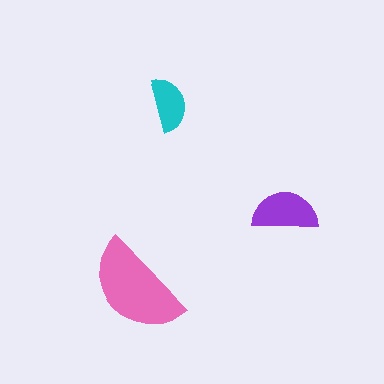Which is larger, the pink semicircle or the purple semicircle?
The pink one.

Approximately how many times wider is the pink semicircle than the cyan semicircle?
About 2 times wider.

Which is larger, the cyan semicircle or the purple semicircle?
The purple one.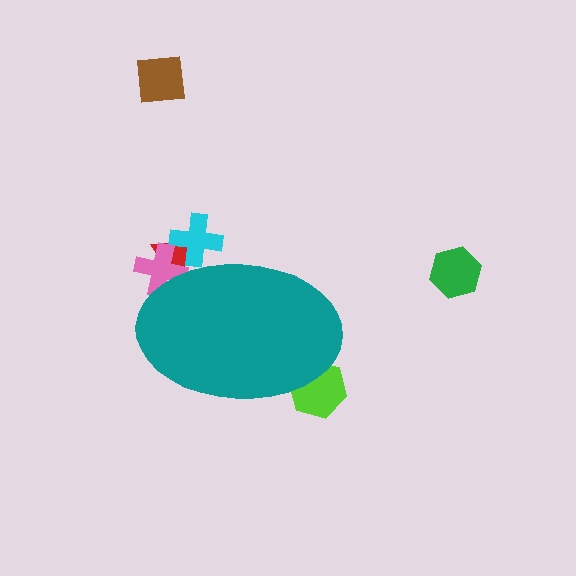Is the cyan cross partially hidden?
Yes, the cyan cross is partially hidden behind the teal ellipse.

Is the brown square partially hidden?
No, the brown square is fully visible.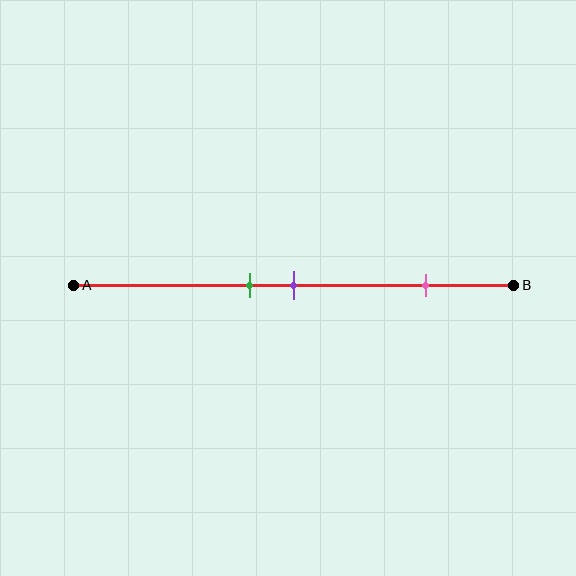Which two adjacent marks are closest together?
The green and purple marks are the closest adjacent pair.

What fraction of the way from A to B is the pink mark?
The pink mark is approximately 80% (0.8) of the way from A to B.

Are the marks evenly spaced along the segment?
No, the marks are not evenly spaced.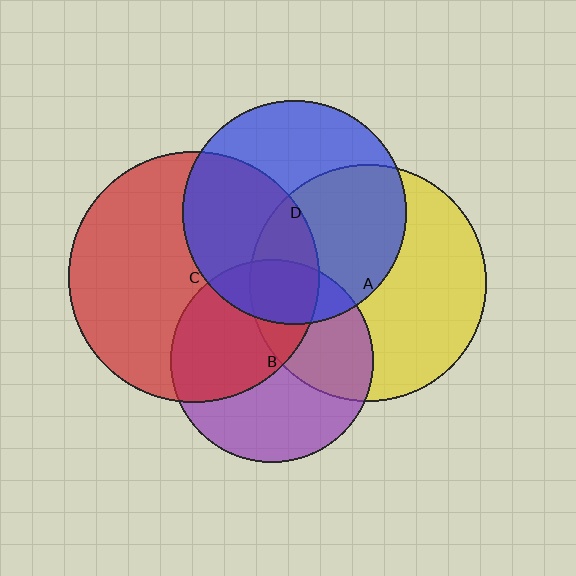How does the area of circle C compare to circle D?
Approximately 1.3 times.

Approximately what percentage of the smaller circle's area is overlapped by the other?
Approximately 45%.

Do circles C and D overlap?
Yes.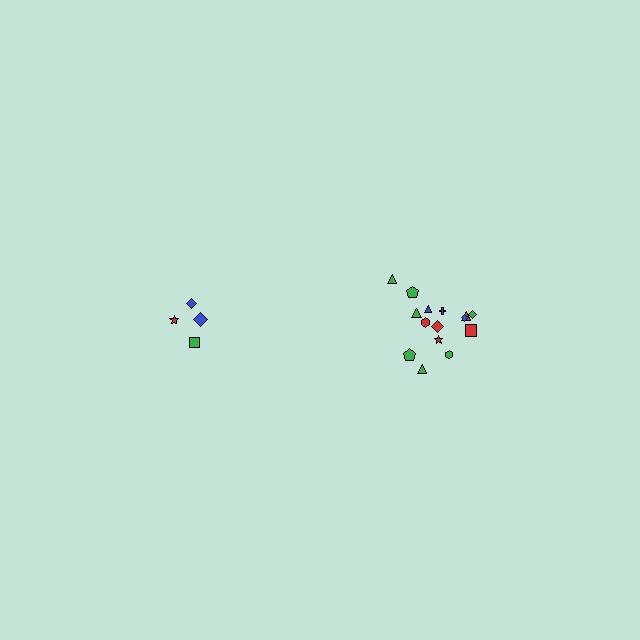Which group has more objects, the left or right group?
The right group.